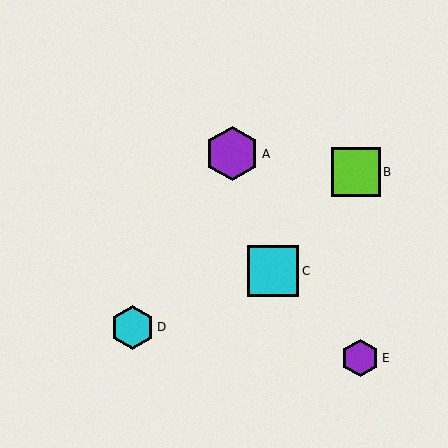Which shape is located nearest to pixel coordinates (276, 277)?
The cyan square (labeled C) at (273, 271) is nearest to that location.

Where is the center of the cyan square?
The center of the cyan square is at (273, 271).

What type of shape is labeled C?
Shape C is a cyan square.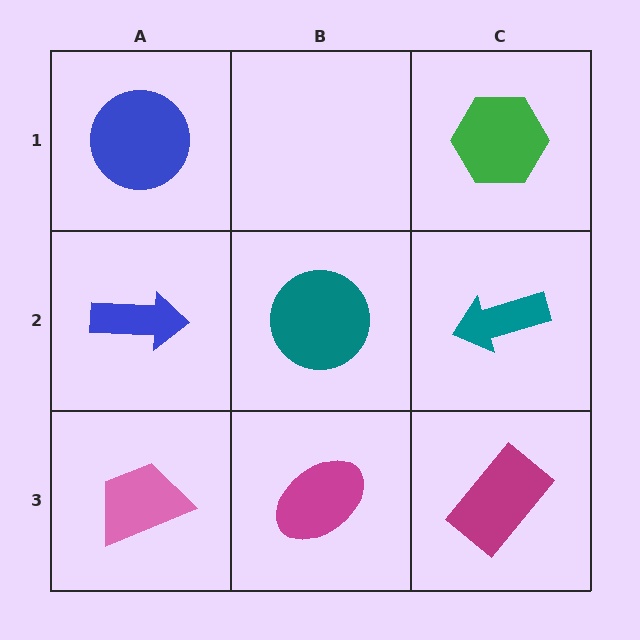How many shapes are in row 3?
3 shapes.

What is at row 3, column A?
A pink trapezoid.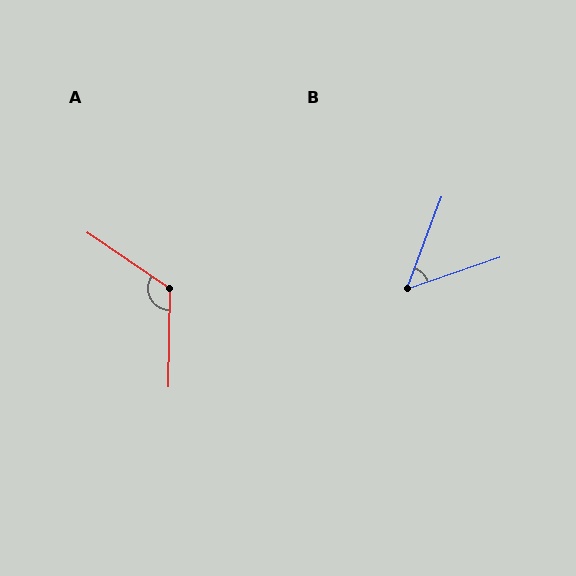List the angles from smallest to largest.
B (51°), A (123°).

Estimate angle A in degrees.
Approximately 123 degrees.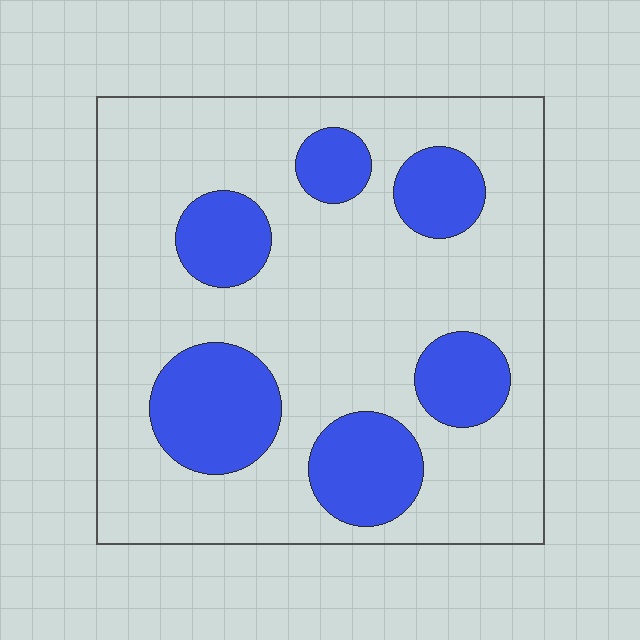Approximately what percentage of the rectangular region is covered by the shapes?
Approximately 25%.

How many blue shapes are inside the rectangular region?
6.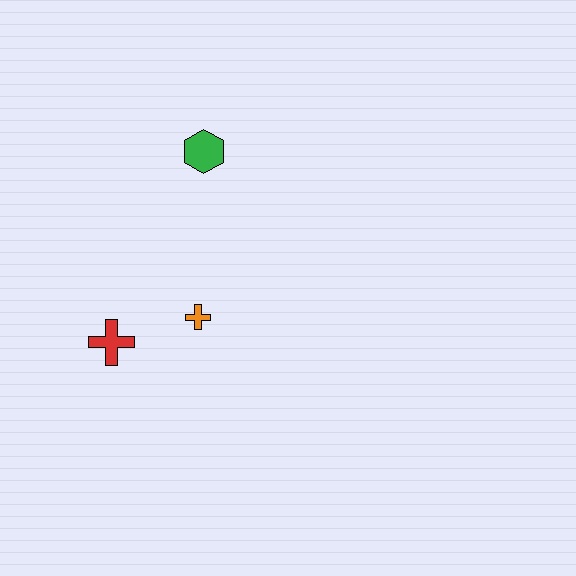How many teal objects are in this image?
There are no teal objects.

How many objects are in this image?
There are 3 objects.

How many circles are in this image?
There are no circles.